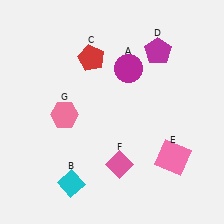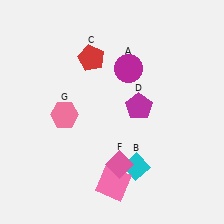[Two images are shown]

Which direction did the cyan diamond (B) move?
The cyan diamond (B) moved right.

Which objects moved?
The objects that moved are: the cyan diamond (B), the magenta pentagon (D), the pink square (E).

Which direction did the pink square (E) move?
The pink square (E) moved left.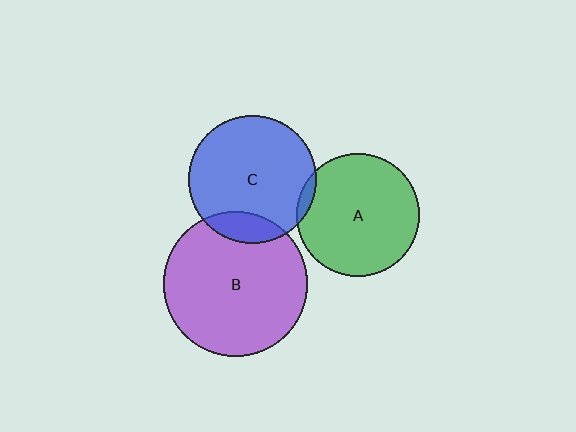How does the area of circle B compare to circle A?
Approximately 1.4 times.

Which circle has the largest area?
Circle B (purple).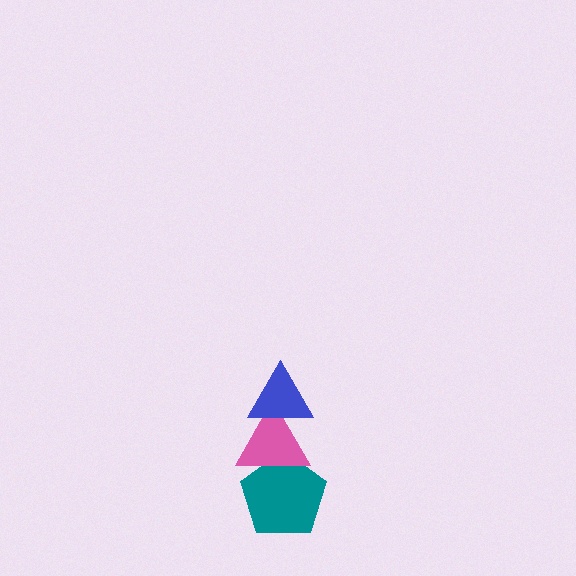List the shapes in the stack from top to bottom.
From top to bottom: the blue triangle, the pink triangle, the teal pentagon.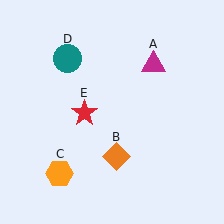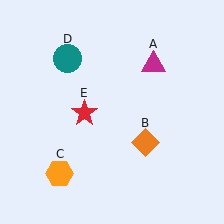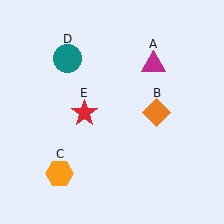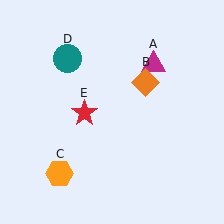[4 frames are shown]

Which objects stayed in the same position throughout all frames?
Magenta triangle (object A) and orange hexagon (object C) and teal circle (object D) and red star (object E) remained stationary.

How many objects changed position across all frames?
1 object changed position: orange diamond (object B).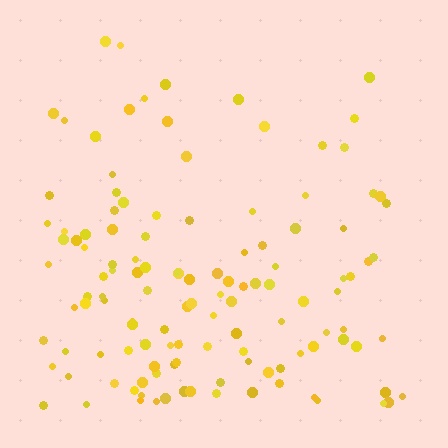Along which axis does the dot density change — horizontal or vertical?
Vertical.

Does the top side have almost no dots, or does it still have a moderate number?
Still a moderate number, just noticeably fewer than the bottom.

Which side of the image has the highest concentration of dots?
The bottom.